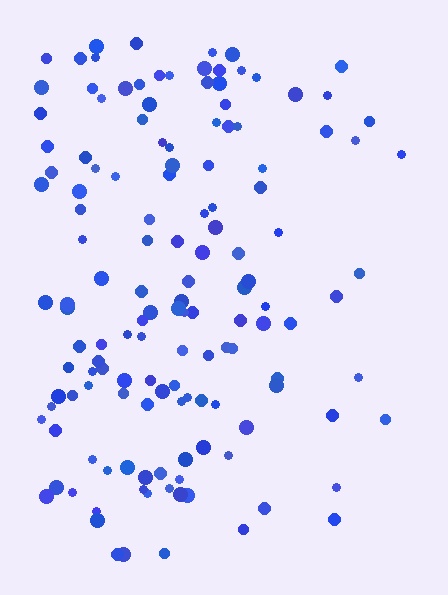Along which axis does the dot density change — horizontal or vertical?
Horizontal.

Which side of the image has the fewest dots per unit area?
The right.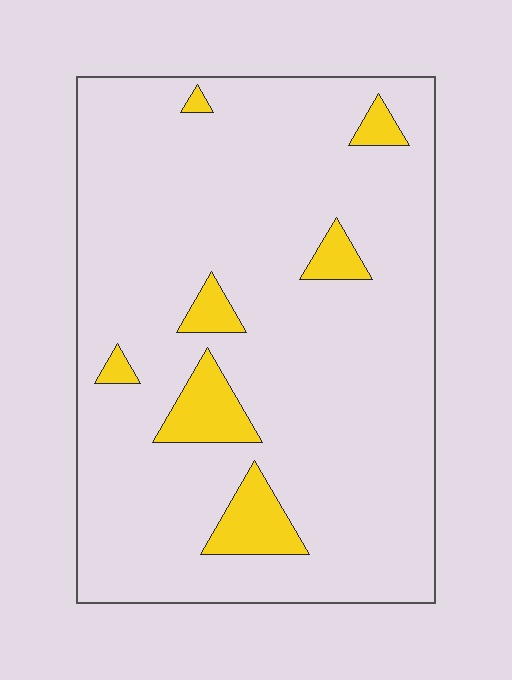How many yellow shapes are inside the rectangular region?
7.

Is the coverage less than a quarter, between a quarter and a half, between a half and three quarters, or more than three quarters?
Less than a quarter.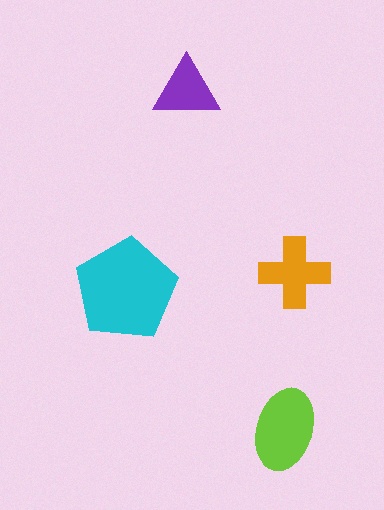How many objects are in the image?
There are 4 objects in the image.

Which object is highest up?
The purple triangle is topmost.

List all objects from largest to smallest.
The cyan pentagon, the lime ellipse, the orange cross, the purple triangle.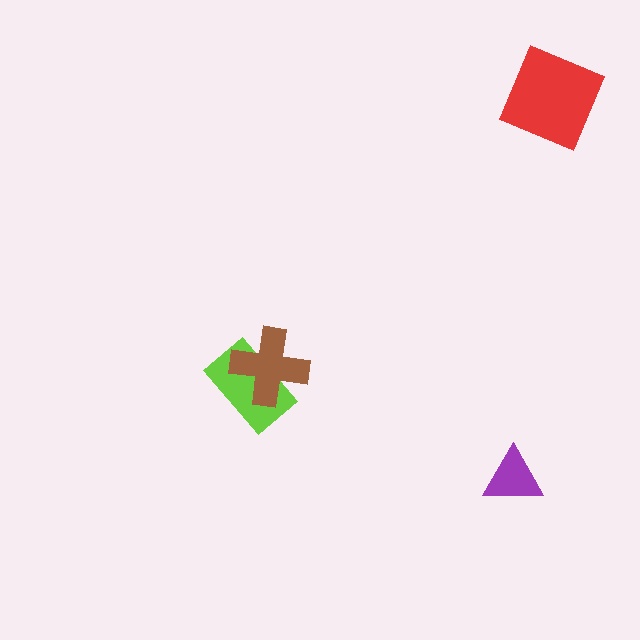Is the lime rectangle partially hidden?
Yes, it is partially covered by another shape.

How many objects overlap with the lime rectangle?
1 object overlaps with the lime rectangle.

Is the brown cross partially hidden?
No, no other shape covers it.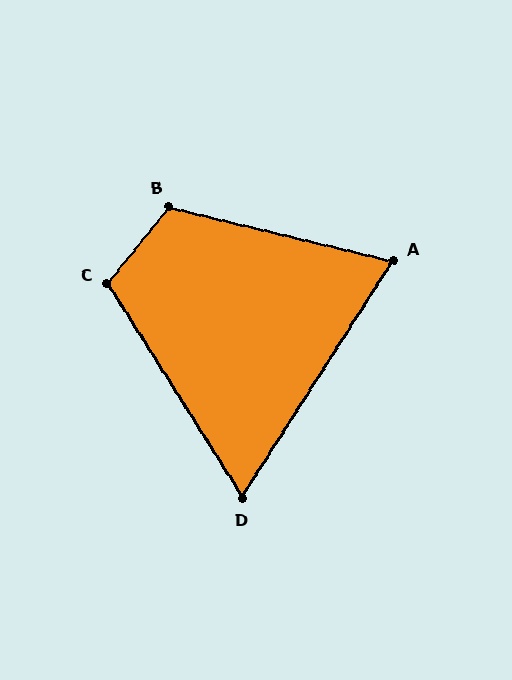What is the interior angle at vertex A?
Approximately 71 degrees (acute).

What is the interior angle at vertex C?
Approximately 109 degrees (obtuse).